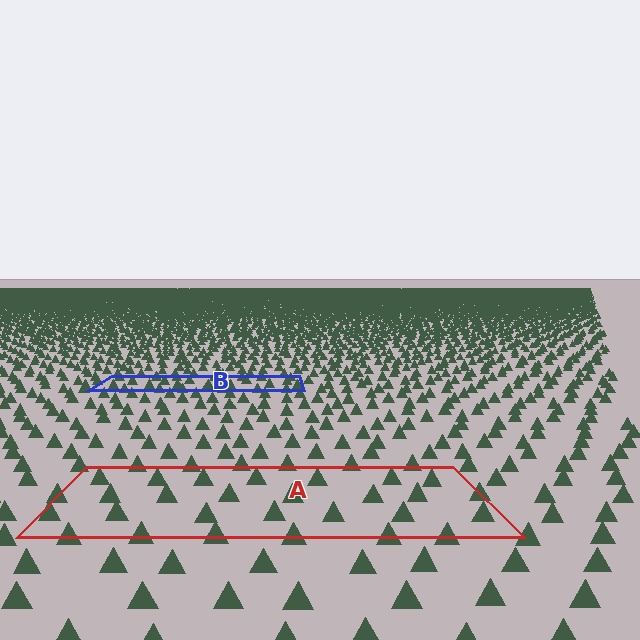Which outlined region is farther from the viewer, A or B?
Region B is farther from the viewer — the texture elements inside it appear smaller and more densely packed.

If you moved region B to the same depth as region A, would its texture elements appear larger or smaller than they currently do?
They would appear larger. At a closer depth, the same texture elements are projected at a bigger on-screen size.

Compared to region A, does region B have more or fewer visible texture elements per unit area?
Region B has more texture elements per unit area — they are packed more densely because it is farther away.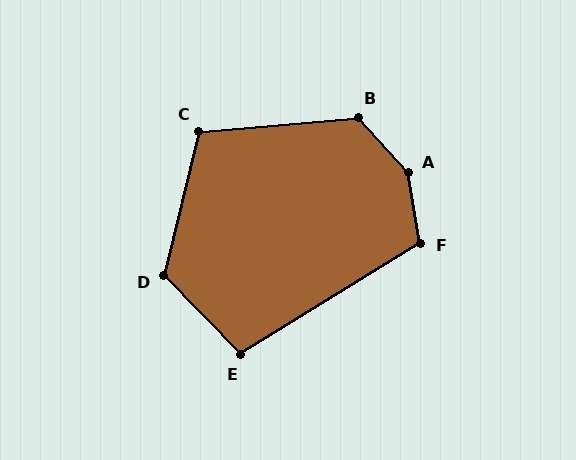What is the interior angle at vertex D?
Approximately 122 degrees (obtuse).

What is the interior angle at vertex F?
Approximately 112 degrees (obtuse).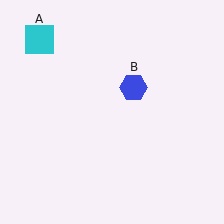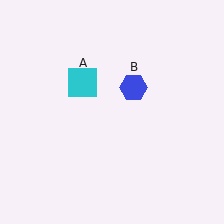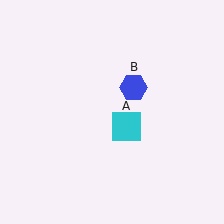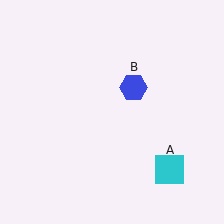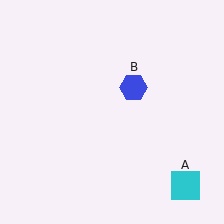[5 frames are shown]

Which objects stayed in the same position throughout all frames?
Blue hexagon (object B) remained stationary.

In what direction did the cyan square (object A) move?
The cyan square (object A) moved down and to the right.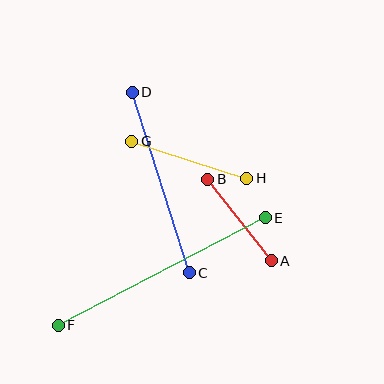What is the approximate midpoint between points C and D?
The midpoint is at approximately (161, 182) pixels.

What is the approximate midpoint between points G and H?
The midpoint is at approximately (189, 160) pixels.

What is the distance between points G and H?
The distance is approximately 121 pixels.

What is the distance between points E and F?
The distance is approximately 233 pixels.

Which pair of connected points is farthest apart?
Points E and F are farthest apart.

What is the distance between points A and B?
The distance is approximately 103 pixels.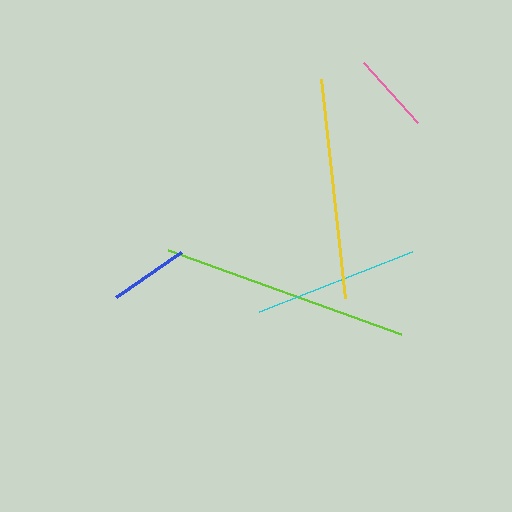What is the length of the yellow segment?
The yellow segment is approximately 221 pixels long.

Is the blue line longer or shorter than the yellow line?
The yellow line is longer than the blue line.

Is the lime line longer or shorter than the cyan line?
The lime line is longer than the cyan line.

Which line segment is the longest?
The lime line is the longest at approximately 247 pixels.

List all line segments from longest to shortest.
From longest to shortest: lime, yellow, cyan, pink, blue.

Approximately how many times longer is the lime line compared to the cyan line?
The lime line is approximately 1.5 times the length of the cyan line.